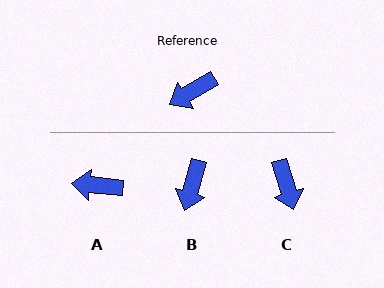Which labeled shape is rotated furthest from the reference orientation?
C, about 76 degrees away.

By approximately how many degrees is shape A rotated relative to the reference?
Approximately 36 degrees clockwise.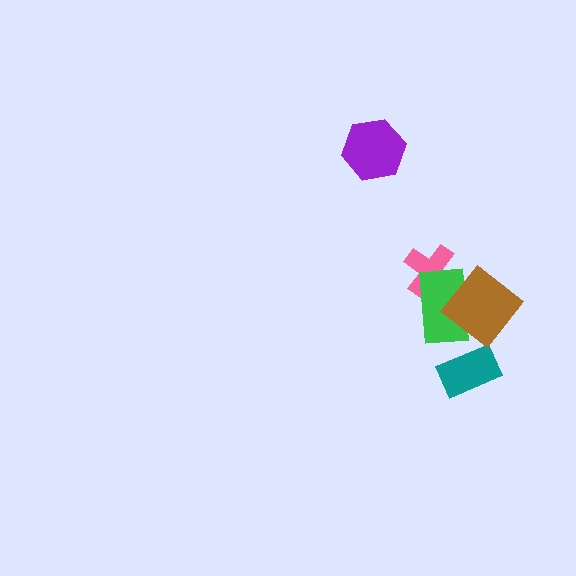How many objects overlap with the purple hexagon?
0 objects overlap with the purple hexagon.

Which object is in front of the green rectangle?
The brown diamond is in front of the green rectangle.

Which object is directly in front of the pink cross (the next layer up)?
The green rectangle is directly in front of the pink cross.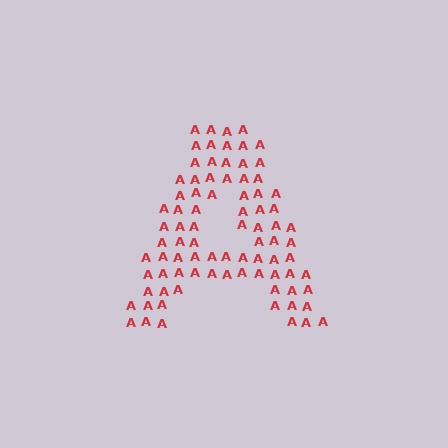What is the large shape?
The large shape is the letter A.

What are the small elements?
The small elements are letter A's.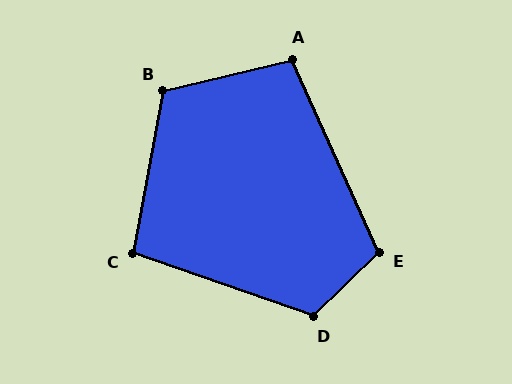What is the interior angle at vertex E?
Approximately 110 degrees (obtuse).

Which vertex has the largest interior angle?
D, at approximately 116 degrees.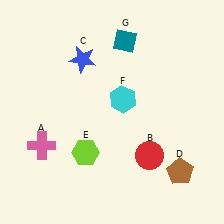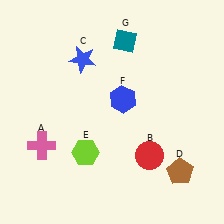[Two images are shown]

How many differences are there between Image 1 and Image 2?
There is 1 difference between the two images.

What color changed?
The hexagon (F) changed from cyan in Image 1 to blue in Image 2.